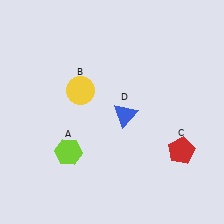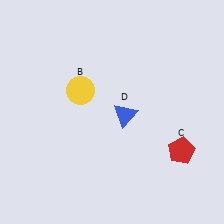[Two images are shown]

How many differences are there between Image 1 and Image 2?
There is 1 difference between the two images.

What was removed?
The lime hexagon (A) was removed in Image 2.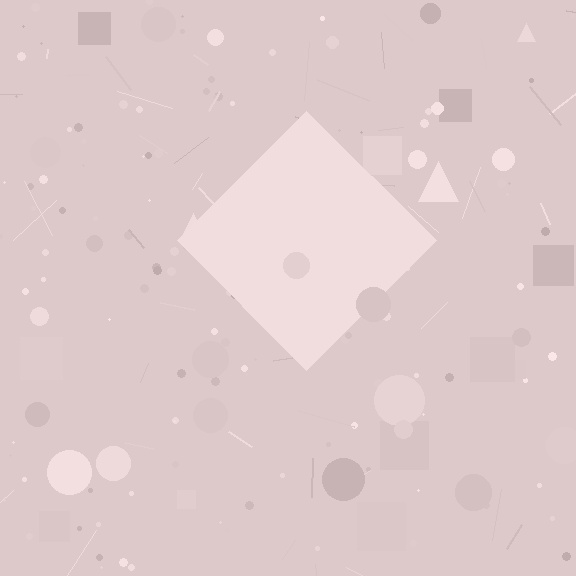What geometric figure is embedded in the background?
A diamond is embedded in the background.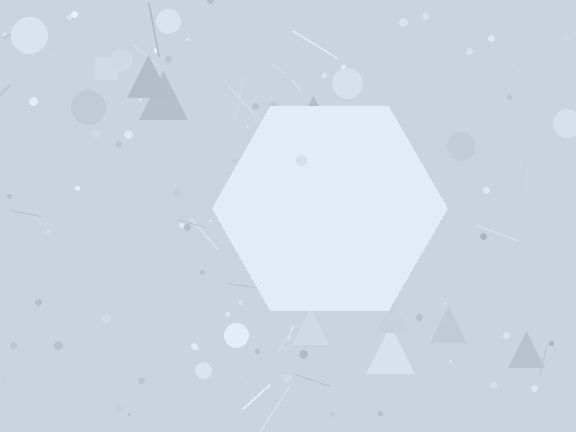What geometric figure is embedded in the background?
A hexagon is embedded in the background.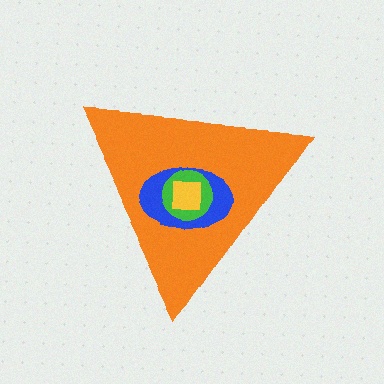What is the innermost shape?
The yellow square.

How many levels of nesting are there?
4.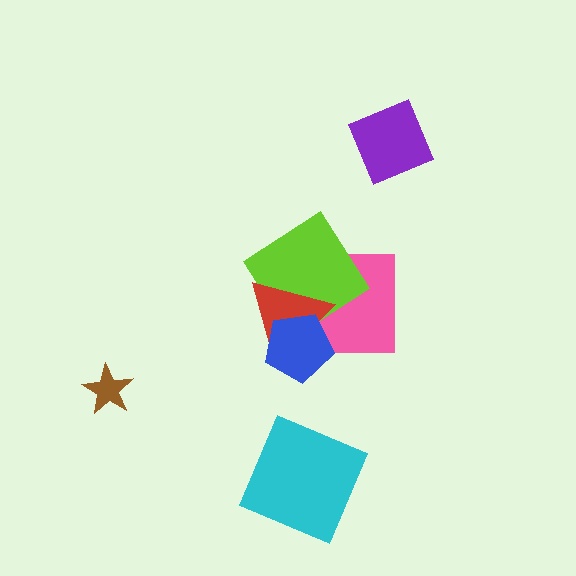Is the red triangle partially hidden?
Yes, it is partially covered by another shape.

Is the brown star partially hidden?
No, no other shape covers it.